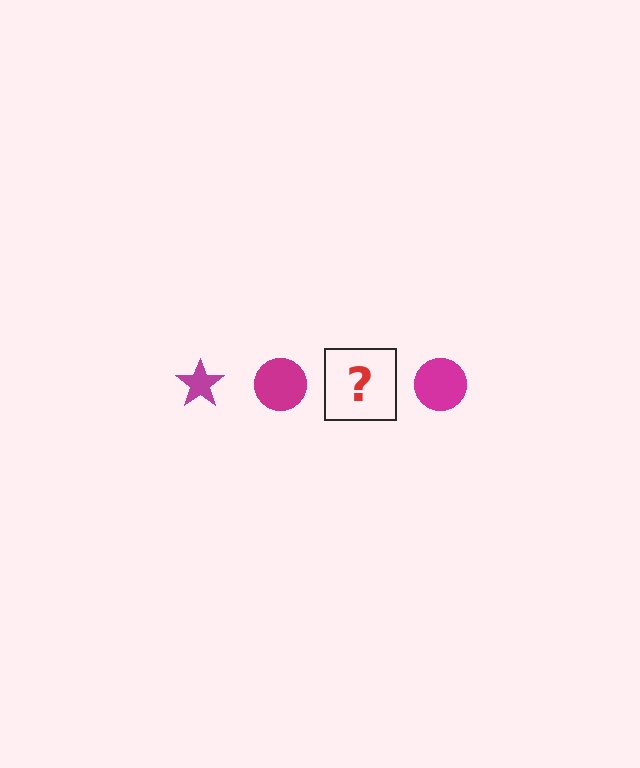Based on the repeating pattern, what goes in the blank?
The blank should be a magenta star.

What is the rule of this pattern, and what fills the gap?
The rule is that the pattern cycles through star, circle shapes in magenta. The gap should be filled with a magenta star.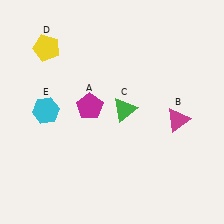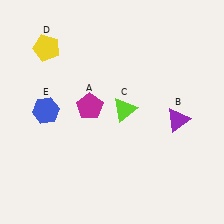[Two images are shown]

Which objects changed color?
B changed from magenta to purple. C changed from green to lime. E changed from cyan to blue.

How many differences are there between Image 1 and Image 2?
There are 3 differences between the two images.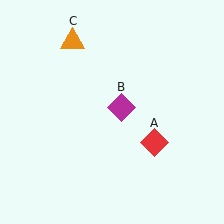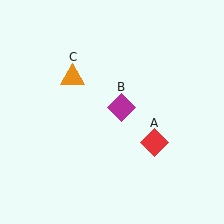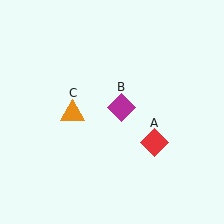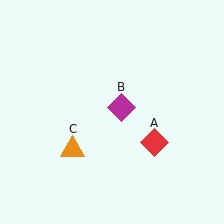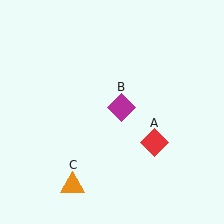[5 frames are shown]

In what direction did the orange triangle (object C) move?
The orange triangle (object C) moved down.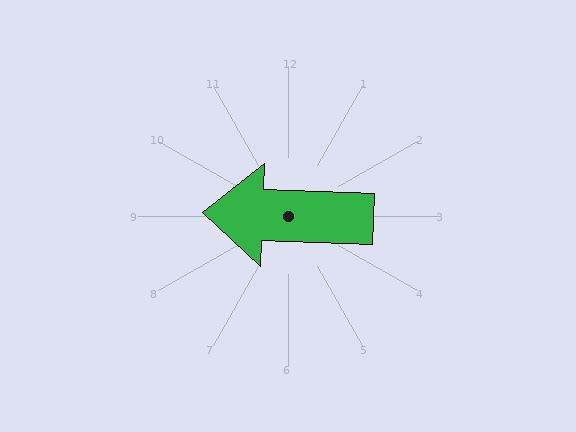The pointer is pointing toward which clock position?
Roughly 9 o'clock.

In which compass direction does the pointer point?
West.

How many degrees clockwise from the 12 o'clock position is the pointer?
Approximately 272 degrees.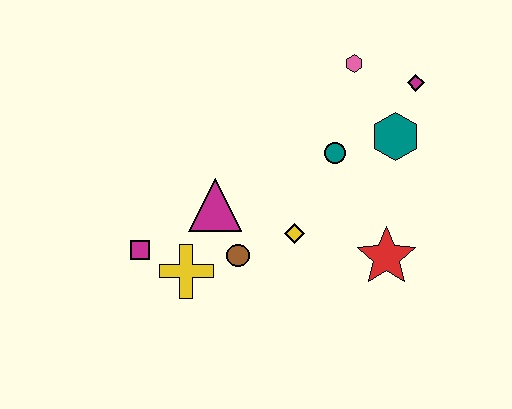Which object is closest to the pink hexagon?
The magenta diamond is closest to the pink hexagon.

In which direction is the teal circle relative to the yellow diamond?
The teal circle is above the yellow diamond.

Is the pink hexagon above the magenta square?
Yes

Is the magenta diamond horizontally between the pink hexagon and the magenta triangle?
No